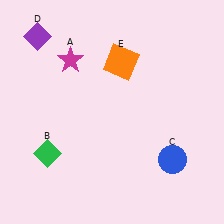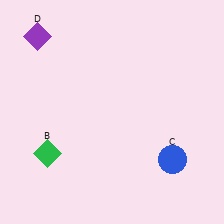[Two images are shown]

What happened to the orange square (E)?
The orange square (E) was removed in Image 2. It was in the top-right area of Image 1.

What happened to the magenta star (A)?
The magenta star (A) was removed in Image 2. It was in the top-left area of Image 1.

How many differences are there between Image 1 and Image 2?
There are 2 differences between the two images.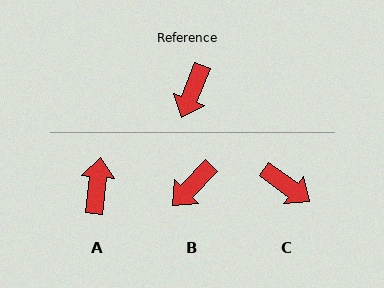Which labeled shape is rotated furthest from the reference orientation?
A, about 165 degrees away.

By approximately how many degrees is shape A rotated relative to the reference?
Approximately 165 degrees clockwise.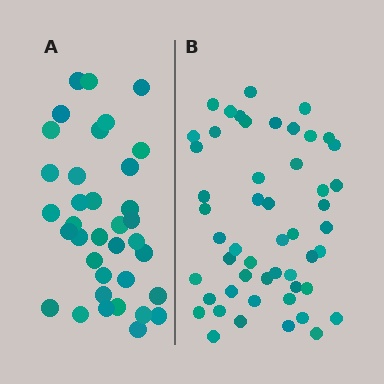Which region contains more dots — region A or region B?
Region B (the right region) has more dots.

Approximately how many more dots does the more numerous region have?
Region B has approximately 15 more dots than region A.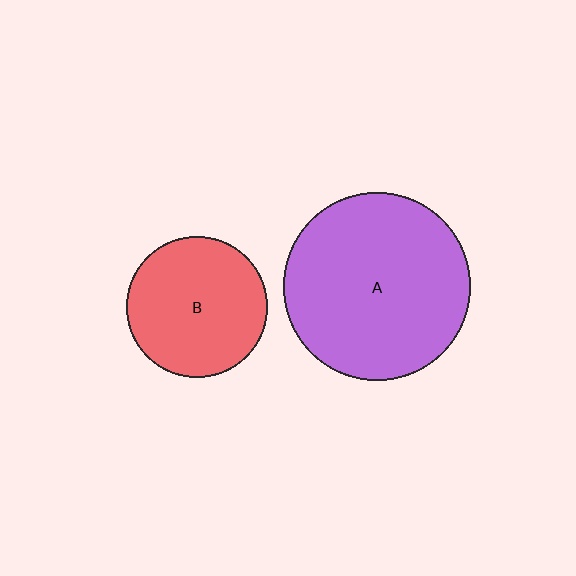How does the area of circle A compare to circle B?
Approximately 1.8 times.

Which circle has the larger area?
Circle A (purple).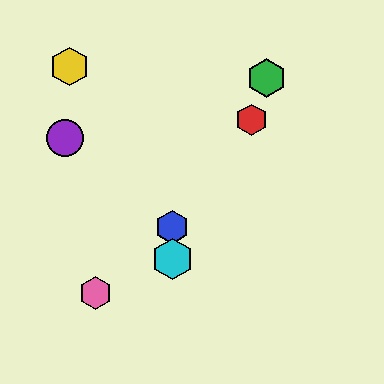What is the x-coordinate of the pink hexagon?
The pink hexagon is at x≈95.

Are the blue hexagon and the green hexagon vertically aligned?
No, the blue hexagon is at x≈172 and the green hexagon is at x≈267.